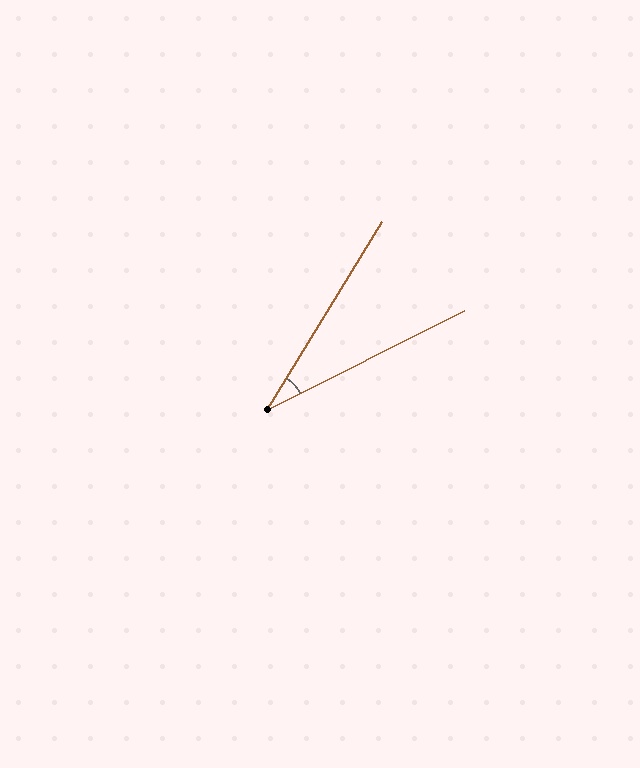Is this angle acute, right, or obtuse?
It is acute.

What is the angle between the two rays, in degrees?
Approximately 32 degrees.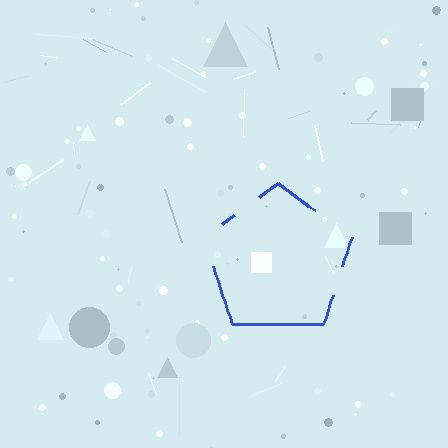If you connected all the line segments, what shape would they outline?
They would outline a pentagon.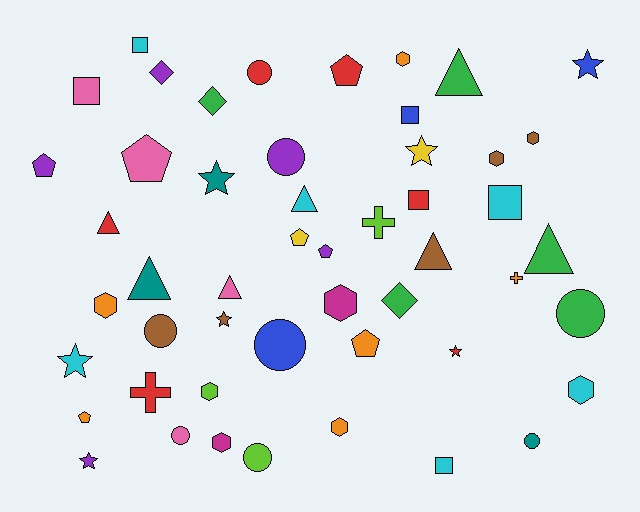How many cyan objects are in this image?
There are 6 cyan objects.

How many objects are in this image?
There are 50 objects.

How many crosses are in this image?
There are 3 crosses.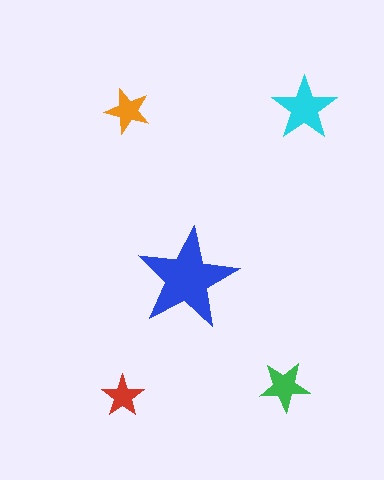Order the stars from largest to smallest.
the blue one, the cyan one, the green one, the orange one, the red one.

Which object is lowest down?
The red star is bottommost.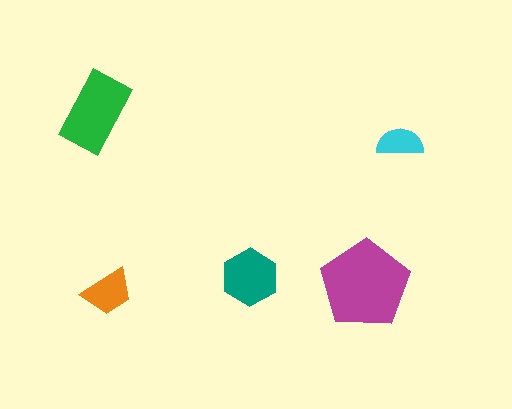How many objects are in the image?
There are 5 objects in the image.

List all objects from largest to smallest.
The magenta pentagon, the green rectangle, the teal hexagon, the orange trapezoid, the cyan semicircle.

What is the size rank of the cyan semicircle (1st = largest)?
5th.